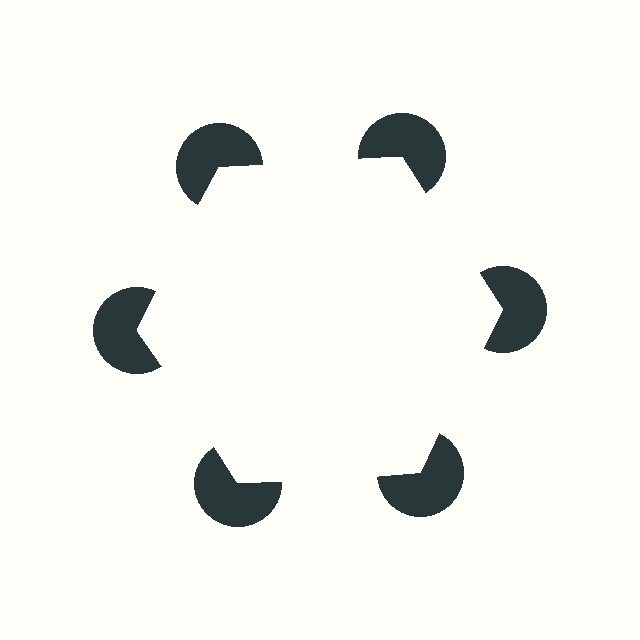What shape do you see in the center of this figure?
An illusory hexagon — its edges are inferred from the aligned wedge cuts in the pac-man discs, not physically drawn.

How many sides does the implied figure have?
6 sides.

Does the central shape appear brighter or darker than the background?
It typically appears slightly brighter than the background, even though no actual brightness change is drawn.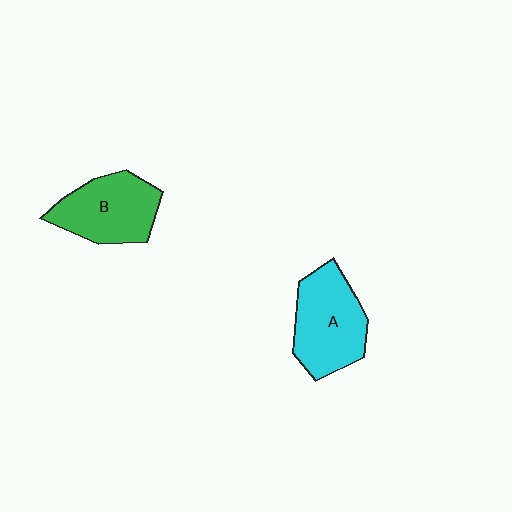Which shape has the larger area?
Shape A (cyan).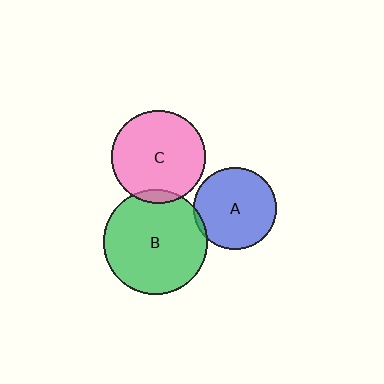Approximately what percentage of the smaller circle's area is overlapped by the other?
Approximately 5%.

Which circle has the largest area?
Circle B (green).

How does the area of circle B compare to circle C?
Approximately 1.3 times.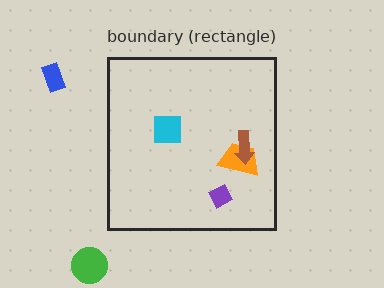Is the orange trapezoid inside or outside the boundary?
Inside.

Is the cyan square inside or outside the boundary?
Inside.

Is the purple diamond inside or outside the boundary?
Inside.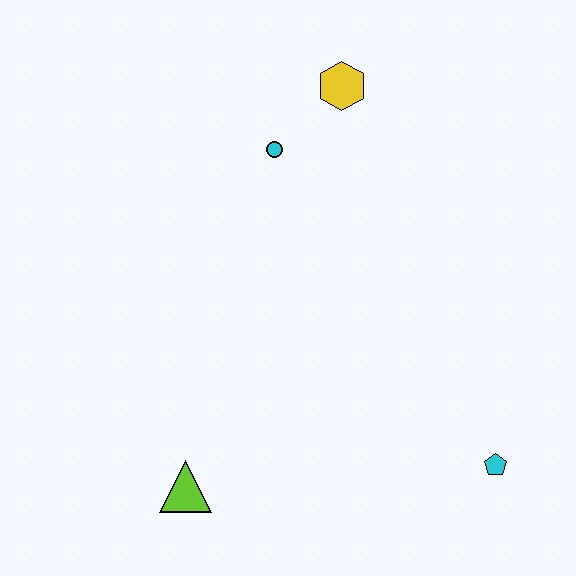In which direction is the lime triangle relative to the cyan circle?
The lime triangle is below the cyan circle.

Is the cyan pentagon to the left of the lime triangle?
No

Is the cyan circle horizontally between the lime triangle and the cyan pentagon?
Yes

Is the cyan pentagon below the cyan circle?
Yes